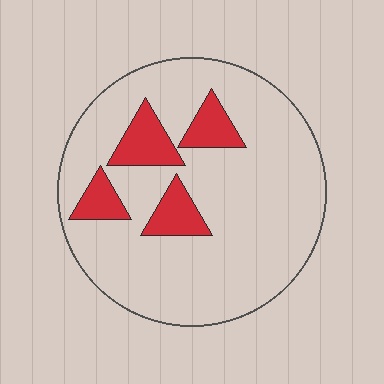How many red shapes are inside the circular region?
4.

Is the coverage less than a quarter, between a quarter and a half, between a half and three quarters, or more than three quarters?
Less than a quarter.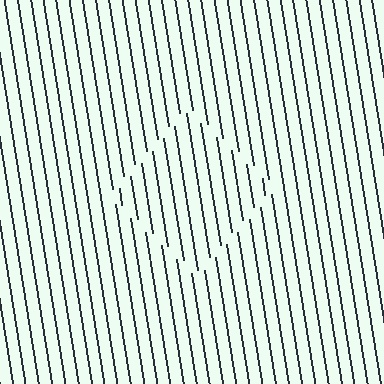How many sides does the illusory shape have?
4 sides — the line-ends trace a square.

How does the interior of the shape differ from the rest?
The interior of the shape contains the same grating, shifted by half a period — the contour is defined by the phase discontinuity where line-ends from the inner and outer gratings abut.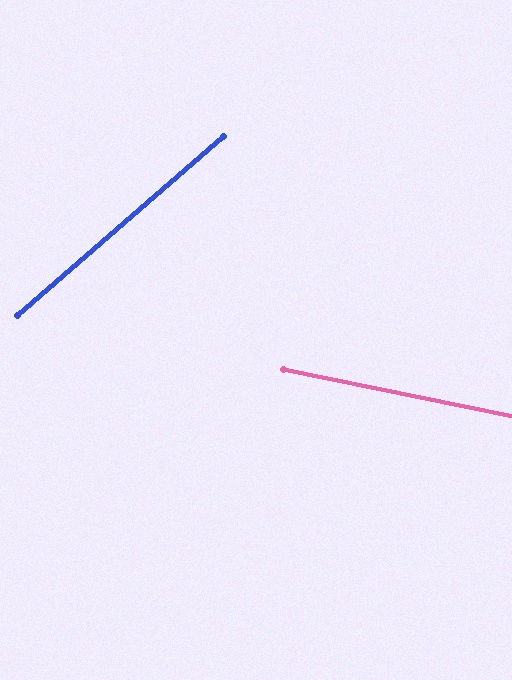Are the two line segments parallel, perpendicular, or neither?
Neither parallel nor perpendicular — they differ by about 52°.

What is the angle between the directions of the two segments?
Approximately 52 degrees.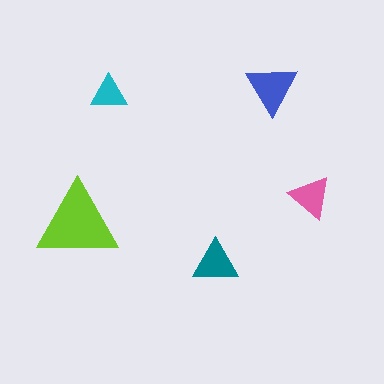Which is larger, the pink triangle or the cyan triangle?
The pink one.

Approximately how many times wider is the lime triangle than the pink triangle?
About 2 times wider.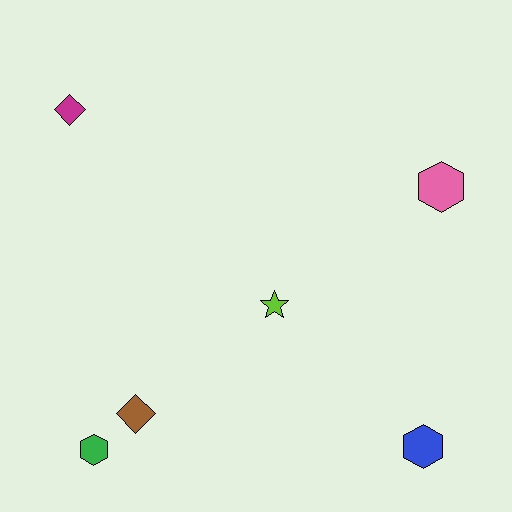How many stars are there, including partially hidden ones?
There is 1 star.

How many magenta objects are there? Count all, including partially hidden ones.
There is 1 magenta object.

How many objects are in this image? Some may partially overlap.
There are 6 objects.